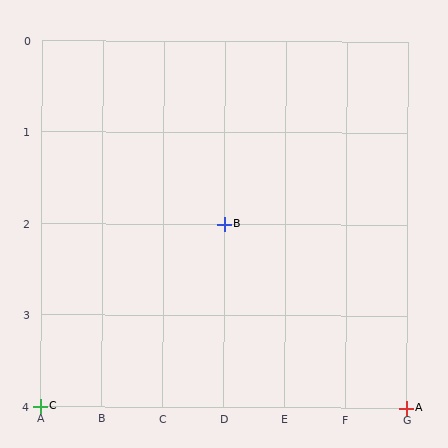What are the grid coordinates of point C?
Point C is at grid coordinates (A, 4).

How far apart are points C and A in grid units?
Points C and A are 6 columns apart.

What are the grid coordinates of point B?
Point B is at grid coordinates (D, 2).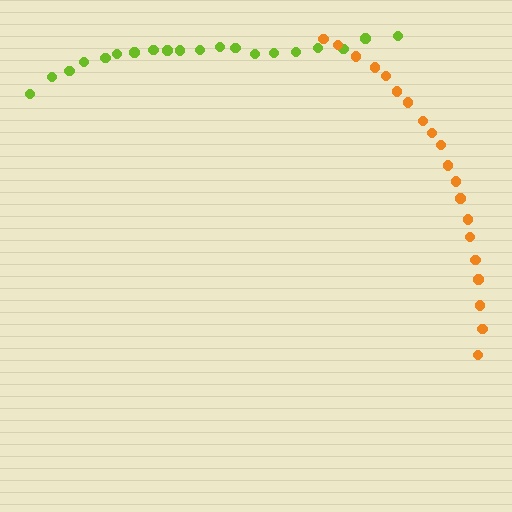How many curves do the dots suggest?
There are 2 distinct paths.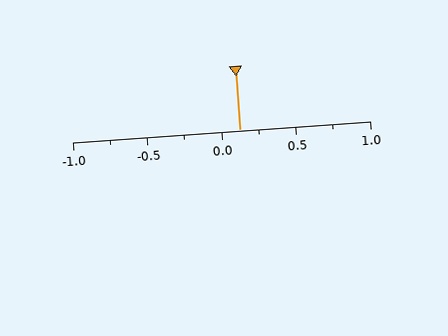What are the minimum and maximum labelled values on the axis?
The axis runs from -1.0 to 1.0.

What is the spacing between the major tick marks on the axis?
The major ticks are spaced 0.5 apart.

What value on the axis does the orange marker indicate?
The marker indicates approximately 0.12.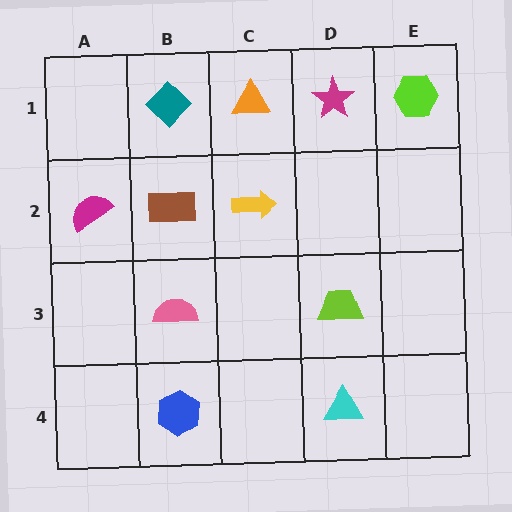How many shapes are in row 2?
3 shapes.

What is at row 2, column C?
A yellow arrow.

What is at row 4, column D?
A cyan triangle.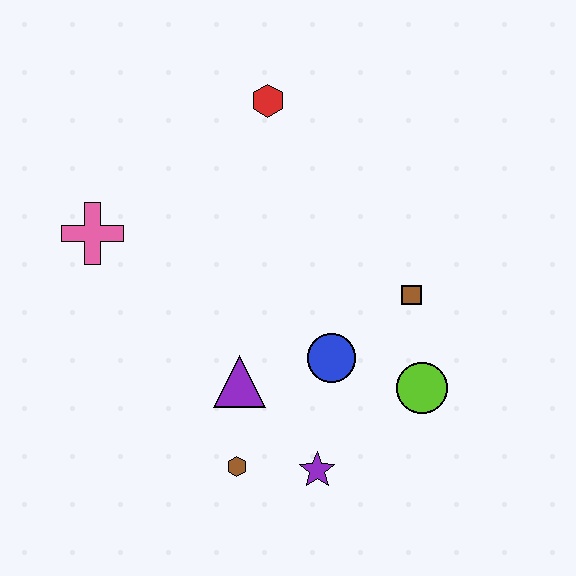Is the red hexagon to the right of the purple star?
No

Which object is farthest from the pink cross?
The lime circle is farthest from the pink cross.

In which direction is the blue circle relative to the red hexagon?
The blue circle is below the red hexagon.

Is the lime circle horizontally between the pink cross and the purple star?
No